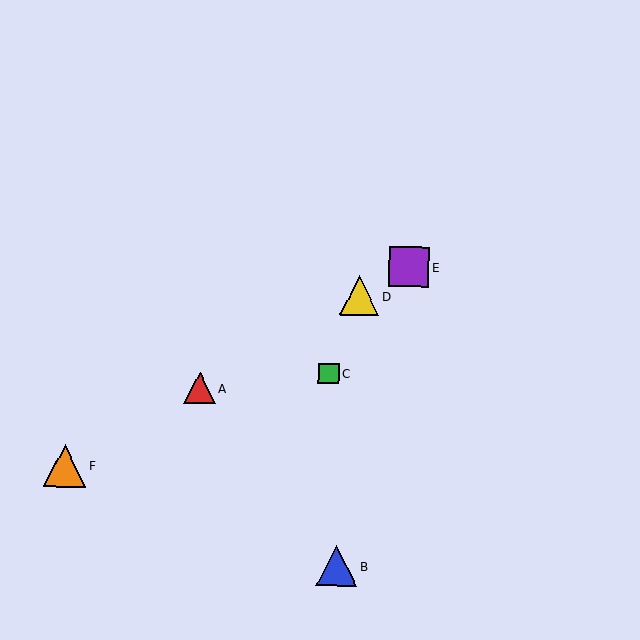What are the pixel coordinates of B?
Object B is at (337, 566).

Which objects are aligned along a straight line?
Objects A, D, E, F are aligned along a straight line.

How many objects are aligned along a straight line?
4 objects (A, D, E, F) are aligned along a straight line.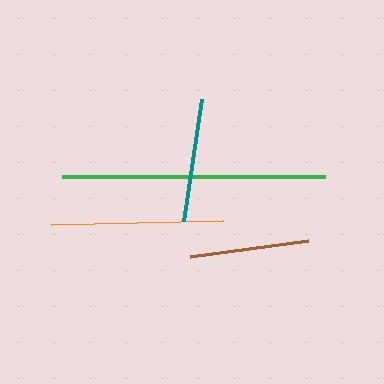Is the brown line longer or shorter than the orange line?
The orange line is longer than the brown line.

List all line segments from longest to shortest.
From longest to shortest: green, orange, teal, brown.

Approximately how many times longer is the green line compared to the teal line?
The green line is approximately 2.1 times the length of the teal line.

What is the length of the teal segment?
The teal segment is approximately 123 pixels long.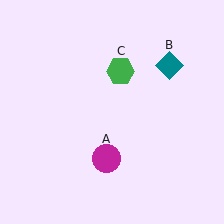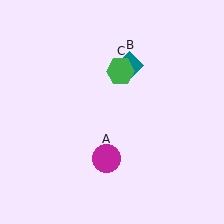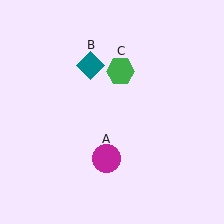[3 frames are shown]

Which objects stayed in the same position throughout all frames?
Magenta circle (object A) and green hexagon (object C) remained stationary.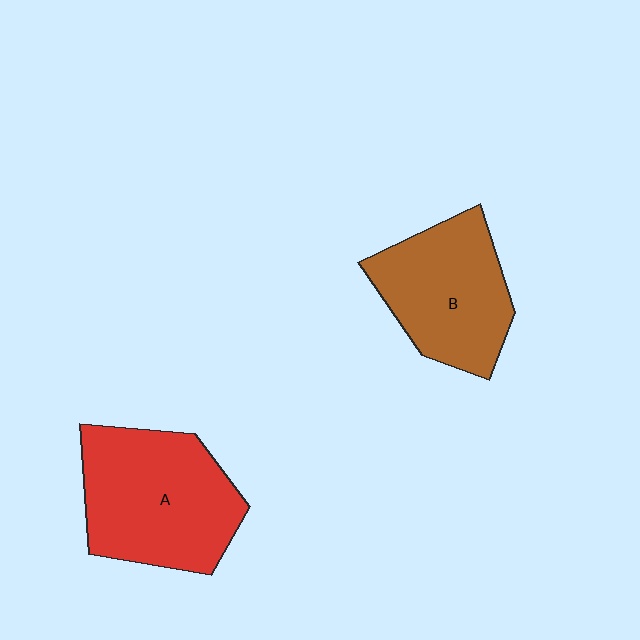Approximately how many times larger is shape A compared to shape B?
Approximately 1.2 times.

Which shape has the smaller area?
Shape B (brown).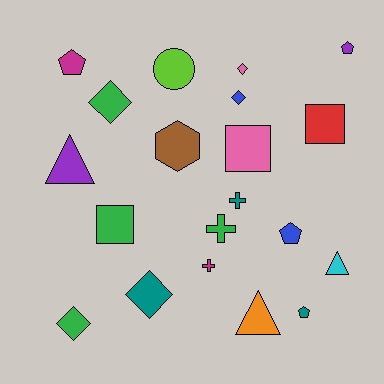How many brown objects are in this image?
There is 1 brown object.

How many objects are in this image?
There are 20 objects.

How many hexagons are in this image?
There is 1 hexagon.